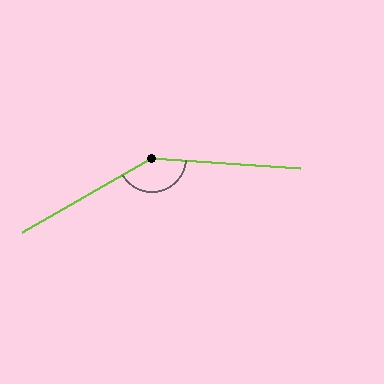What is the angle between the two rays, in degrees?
Approximately 147 degrees.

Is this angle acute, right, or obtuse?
It is obtuse.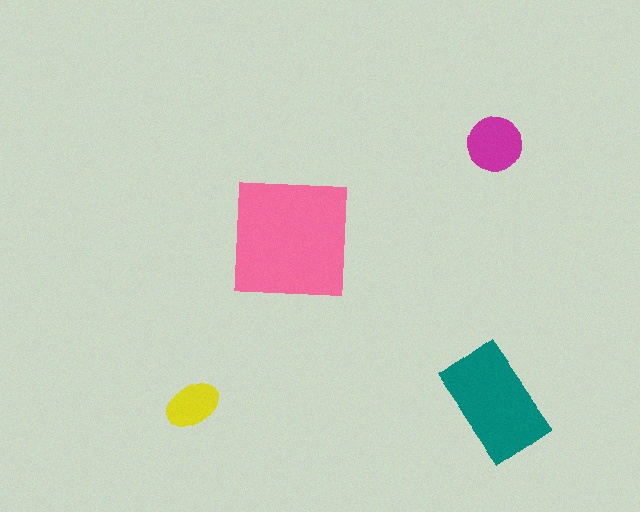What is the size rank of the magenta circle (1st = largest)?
3rd.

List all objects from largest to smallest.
The pink square, the teal rectangle, the magenta circle, the yellow ellipse.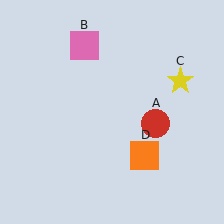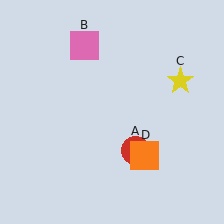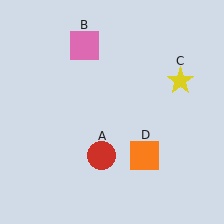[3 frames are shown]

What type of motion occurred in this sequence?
The red circle (object A) rotated clockwise around the center of the scene.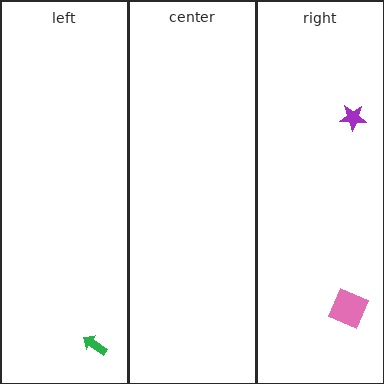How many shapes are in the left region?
1.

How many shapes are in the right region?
2.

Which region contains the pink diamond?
The right region.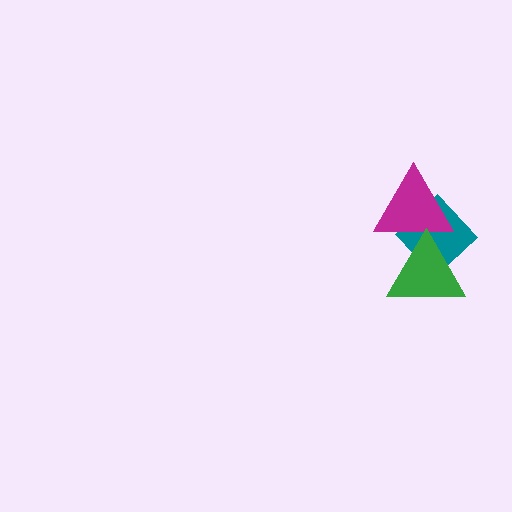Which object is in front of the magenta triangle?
The green triangle is in front of the magenta triangle.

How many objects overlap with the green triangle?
2 objects overlap with the green triangle.